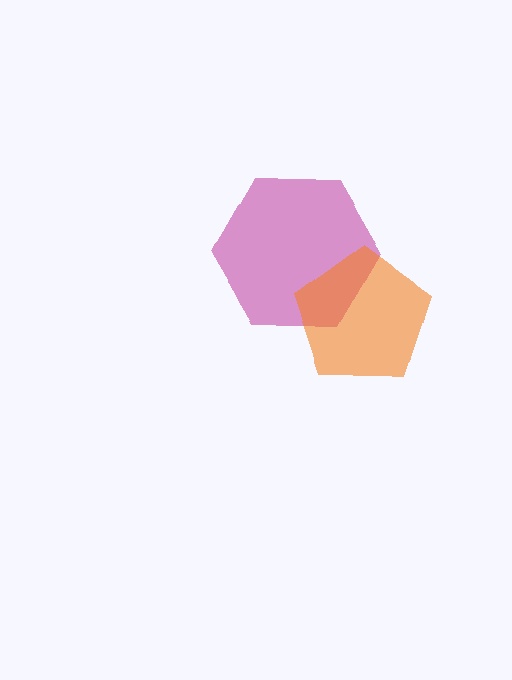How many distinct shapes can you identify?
There are 2 distinct shapes: a magenta hexagon, an orange pentagon.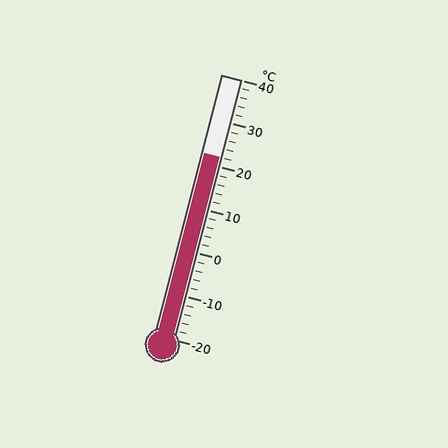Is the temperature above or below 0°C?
The temperature is above 0°C.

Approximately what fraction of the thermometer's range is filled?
The thermometer is filled to approximately 70% of its range.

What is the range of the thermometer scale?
The thermometer scale ranges from -20°C to 40°C.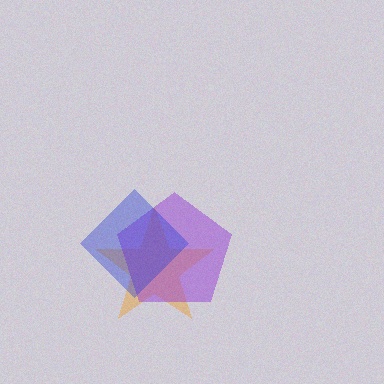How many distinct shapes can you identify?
There are 3 distinct shapes: an orange star, a purple pentagon, a blue diamond.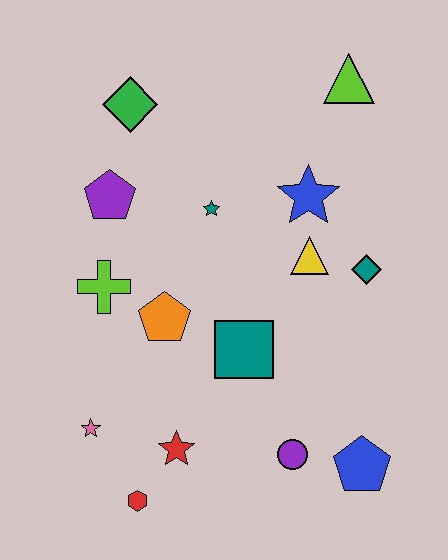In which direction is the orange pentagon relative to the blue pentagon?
The orange pentagon is to the left of the blue pentagon.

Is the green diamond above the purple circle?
Yes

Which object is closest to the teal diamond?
The yellow triangle is closest to the teal diamond.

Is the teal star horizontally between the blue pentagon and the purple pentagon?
Yes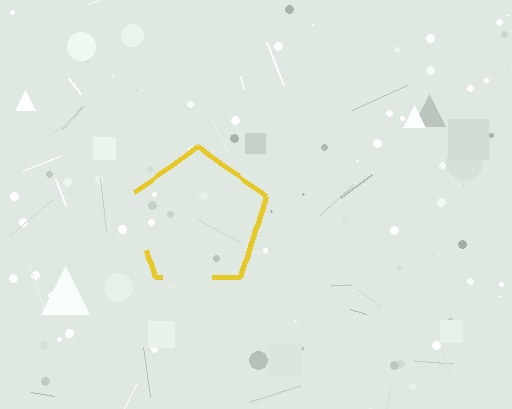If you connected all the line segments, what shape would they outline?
They would outline a pentagon.